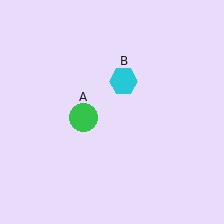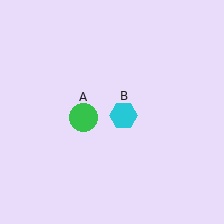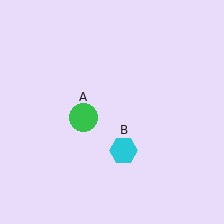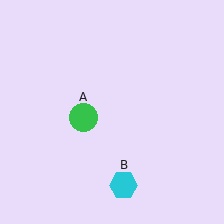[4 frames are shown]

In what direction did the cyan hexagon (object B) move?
The cyan hexagon (object B) moved down.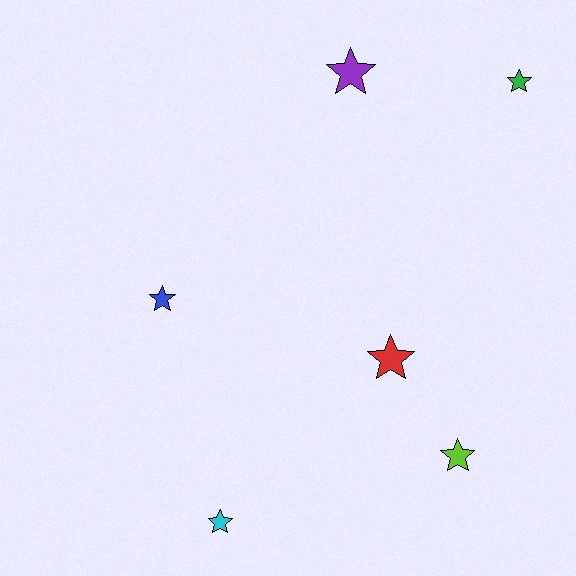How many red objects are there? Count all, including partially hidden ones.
There is 1 red object.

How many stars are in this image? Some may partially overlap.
There are 6 stars.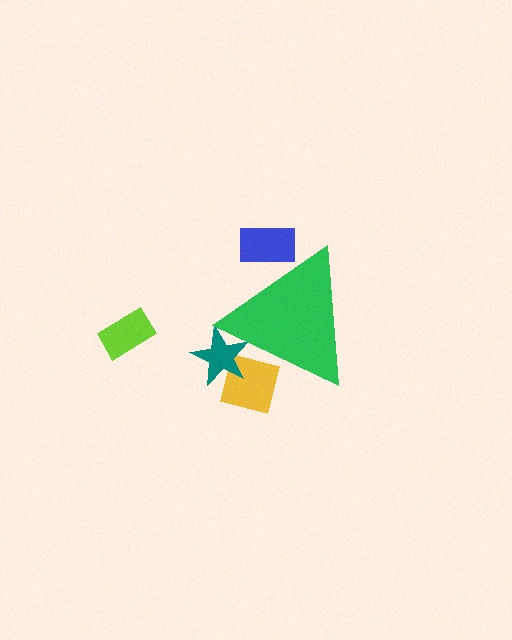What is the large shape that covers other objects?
A green triangle.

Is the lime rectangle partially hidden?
No, the lime rectangle is fully visible.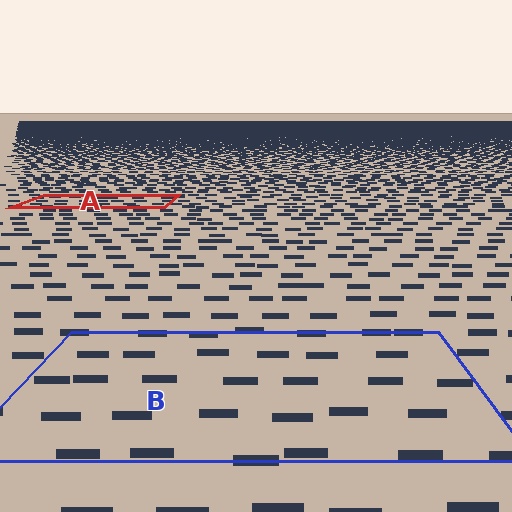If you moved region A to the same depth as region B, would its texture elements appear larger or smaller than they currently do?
They would appear larger. At a closer depth, the same texture elements are projected at a bigger on-screen size.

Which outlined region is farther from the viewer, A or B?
Region A is farther from the viewer — the texture elements inside it appear smaller and more densely packed.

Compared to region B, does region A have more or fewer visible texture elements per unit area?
Region A has more texture elements per unit area — they are packed more densely because it is farther away.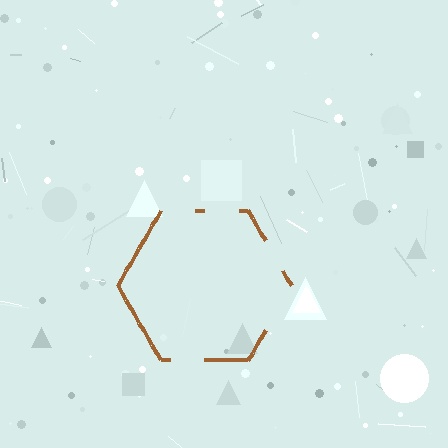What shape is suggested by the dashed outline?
The dashed outline suggests a hexagon.